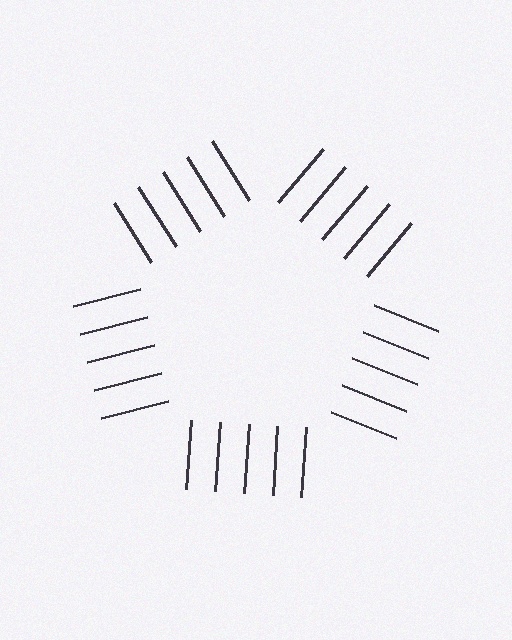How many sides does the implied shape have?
5 sides — the line-ends trace a pentagon.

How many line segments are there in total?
25 — 5 along each of the 5 edges.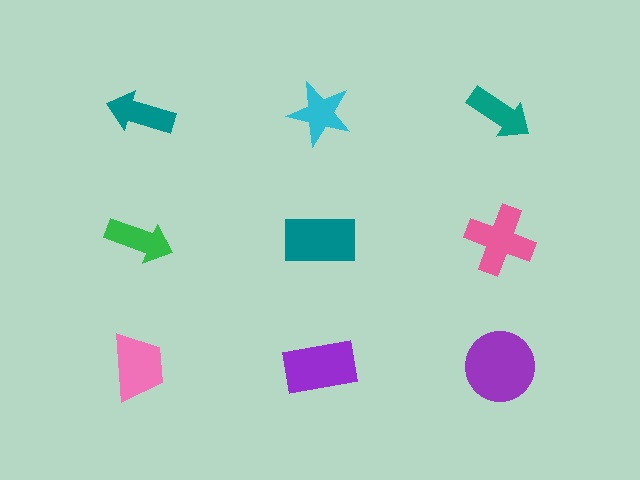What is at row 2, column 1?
A green arrow.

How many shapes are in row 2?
3 shapes.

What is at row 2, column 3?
A pink cross.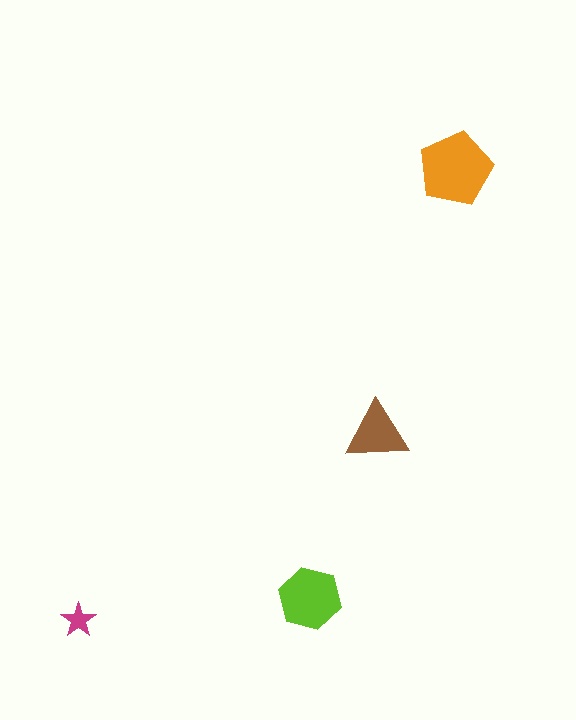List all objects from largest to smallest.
The orange pentagon, the lime hexagon, the brown triangle, the magenta star.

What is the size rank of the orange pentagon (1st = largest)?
1st.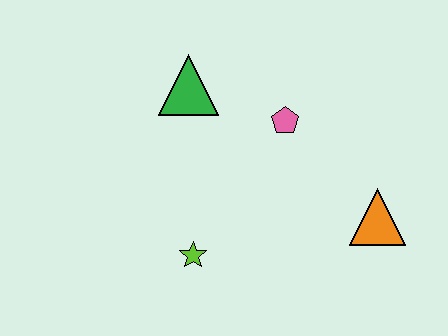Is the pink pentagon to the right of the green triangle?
Yes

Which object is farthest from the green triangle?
The orange triangle is farthest from the green triangle.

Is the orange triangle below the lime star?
No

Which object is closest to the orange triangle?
The pink pentagon is closest to the orange triangle.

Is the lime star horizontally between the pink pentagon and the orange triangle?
No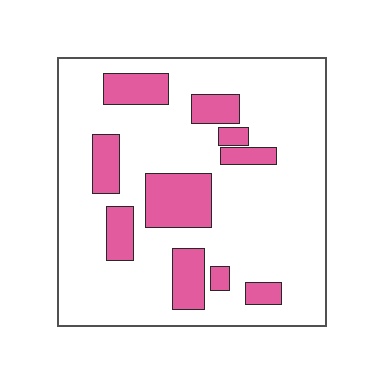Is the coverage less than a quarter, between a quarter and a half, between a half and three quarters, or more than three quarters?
Less than a quarter.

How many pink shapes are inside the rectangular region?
10.